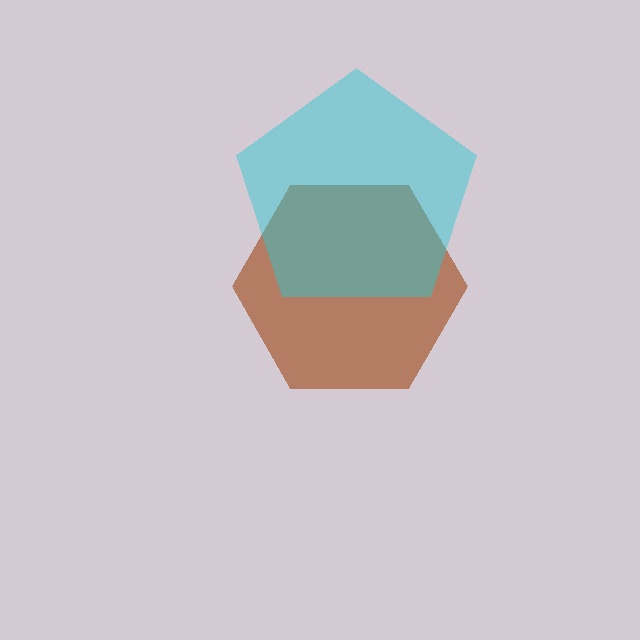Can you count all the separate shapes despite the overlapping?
Yes, there are 2 separate shapes.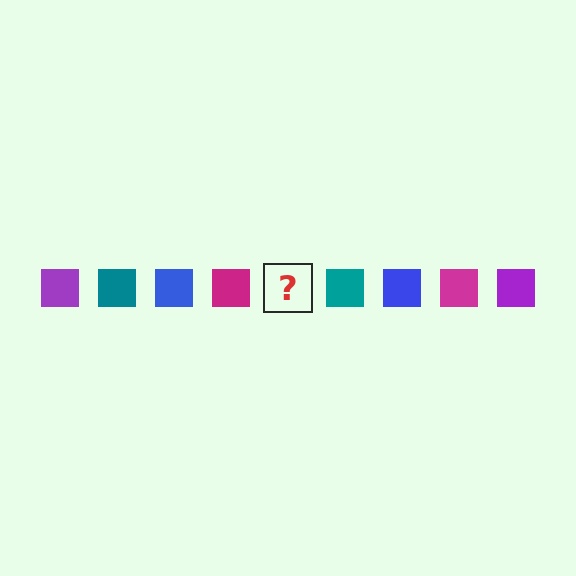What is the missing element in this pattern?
The missing element is a purple square.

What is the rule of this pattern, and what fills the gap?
The rule is that the pattern cycles through purple, teal, blue, magenta squares. The gap should be filled with a purple square.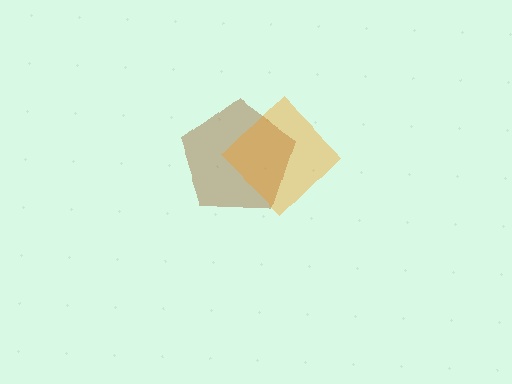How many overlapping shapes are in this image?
There are 2 overlapping shapes in the image.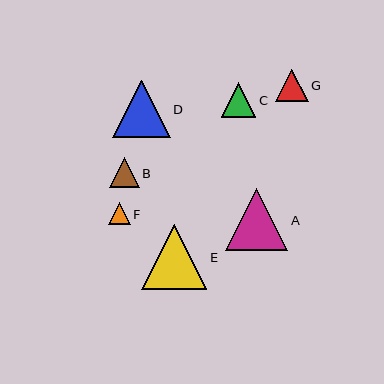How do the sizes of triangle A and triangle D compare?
Triangle A and triangle D are approximately the same size.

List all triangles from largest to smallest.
From largest to smallest: E, A, D, C, G, B, F.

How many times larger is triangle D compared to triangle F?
Triangle D is approximately 2.6 times the size of triangle F.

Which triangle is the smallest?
Triangle F is the smallest with a size of approximately 22 pixels.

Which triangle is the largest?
Triangle E is the largest with a size of approximately 65 pixels.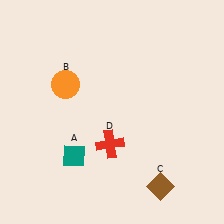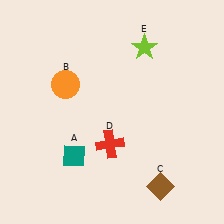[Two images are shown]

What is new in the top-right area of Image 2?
A lime star (E) was added in the top-right area of Image 2.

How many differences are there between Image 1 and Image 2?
There is 1 difference between the two images.